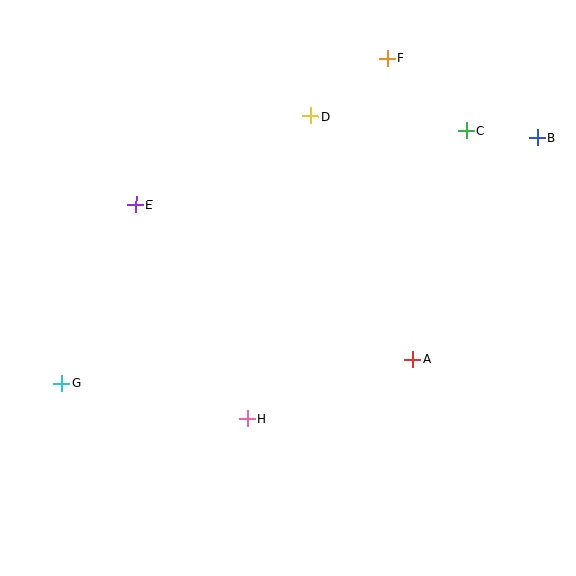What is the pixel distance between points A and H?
The distance between A and H is 176 pixels.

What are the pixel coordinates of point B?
Point B is at (537, 138).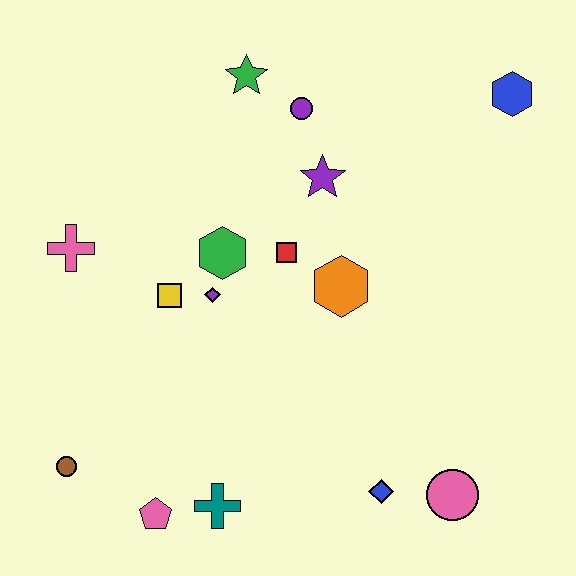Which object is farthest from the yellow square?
The blue hexagon is farthest from the yellow square.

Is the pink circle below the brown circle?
Yes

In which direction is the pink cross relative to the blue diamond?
The pink cross is to the left of the blue diamond.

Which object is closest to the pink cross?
The yellow square is closest to the pink cross.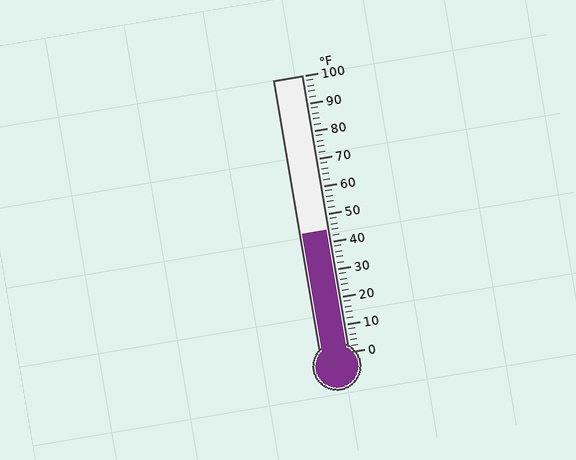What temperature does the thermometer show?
The thermometer shows approximately 44°F.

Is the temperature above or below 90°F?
The temperature is below 90°F.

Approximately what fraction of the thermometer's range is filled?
The thermometer is filled to approximately 45% of its range.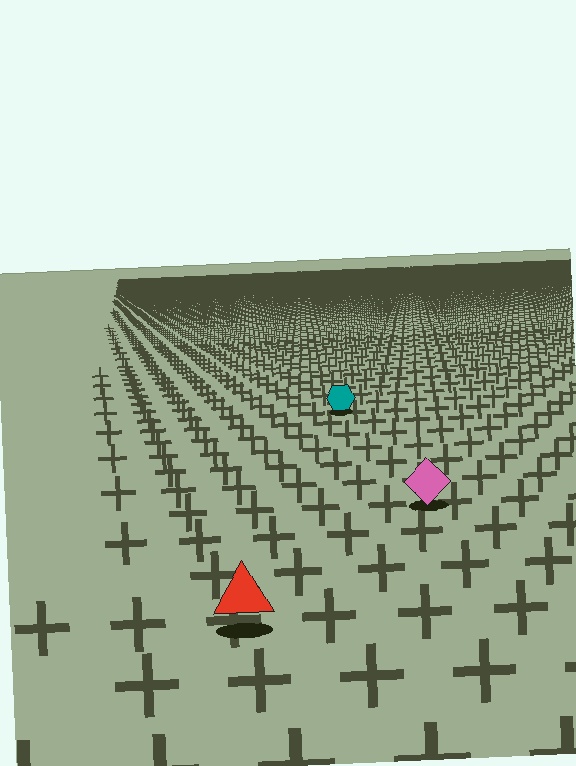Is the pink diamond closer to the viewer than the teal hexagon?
Yes. The pink diamond is closer — you can tell from the texture gradient: the ground texture is coarser near it.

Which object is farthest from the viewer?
The teal hexagon is farthest from the viewer. It appears smaller and the ground texture around it is denser.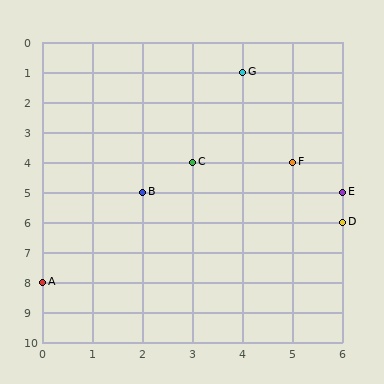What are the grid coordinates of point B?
Point B is at grid coordinates (2, 5).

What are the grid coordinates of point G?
Point G is at grid coordinates (4, 1).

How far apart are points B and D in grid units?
Points B and D are 4 columns and 1 row apart (about 4.1 grid units diagonally).